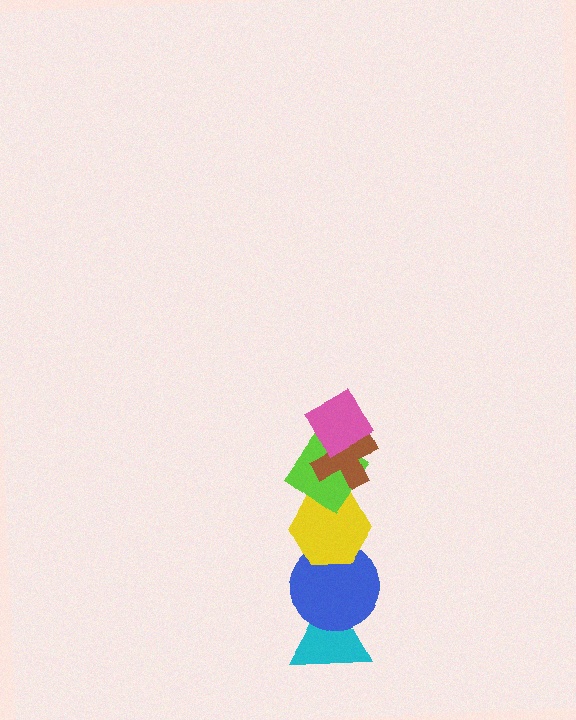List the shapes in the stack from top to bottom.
From top to bottom: the pink diamond, the brown cross, the lime diamond, the yellow hexagon, the blue circle, the cyan triangle.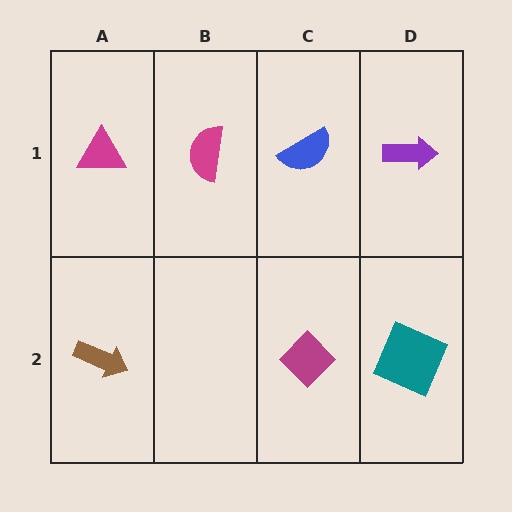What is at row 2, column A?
A brown arrow.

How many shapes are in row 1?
4 shapes.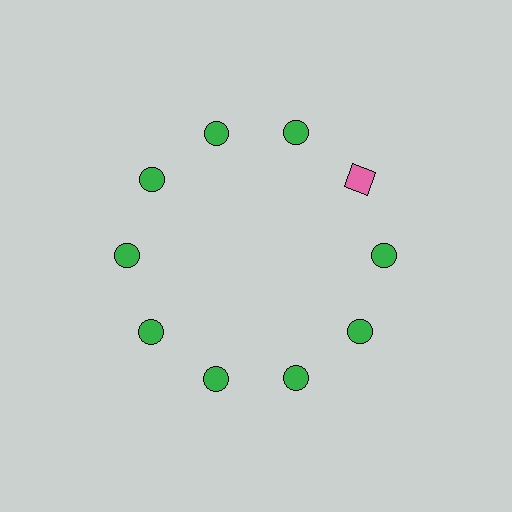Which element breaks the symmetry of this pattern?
The pink square at roughly the 2 o'clock position breaks the symmetry. All other shapes are green circles.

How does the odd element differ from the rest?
It differs in both color (pink instead of green) and shape (square instead of circle).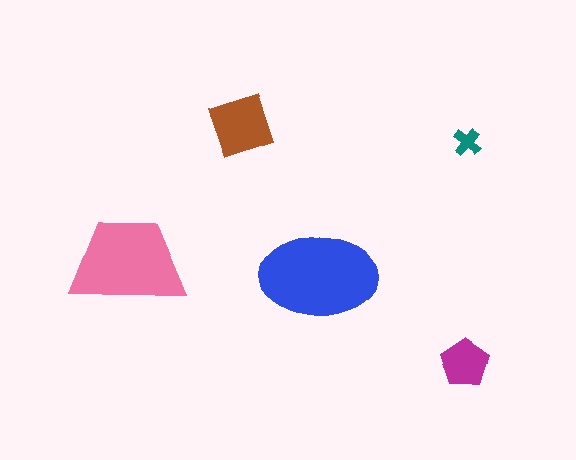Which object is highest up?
The brown diamond is topmost.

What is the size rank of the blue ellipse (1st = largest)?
1st.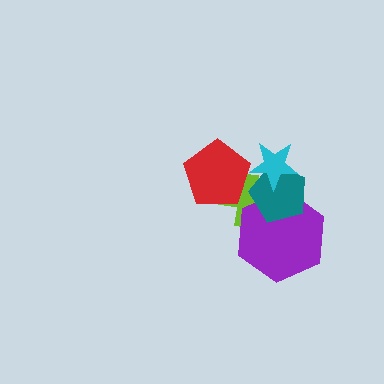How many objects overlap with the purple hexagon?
2 objects overlap with the purple hexagon.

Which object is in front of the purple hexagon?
The teal pentagon is in front of the purple hexagon.